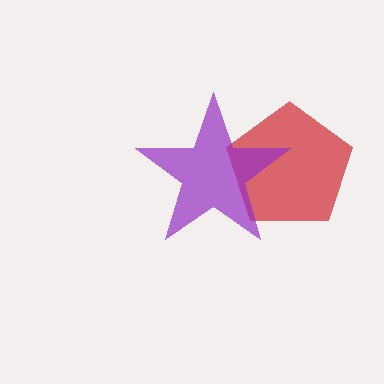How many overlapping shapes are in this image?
There are 2 overlapping shapes in the image.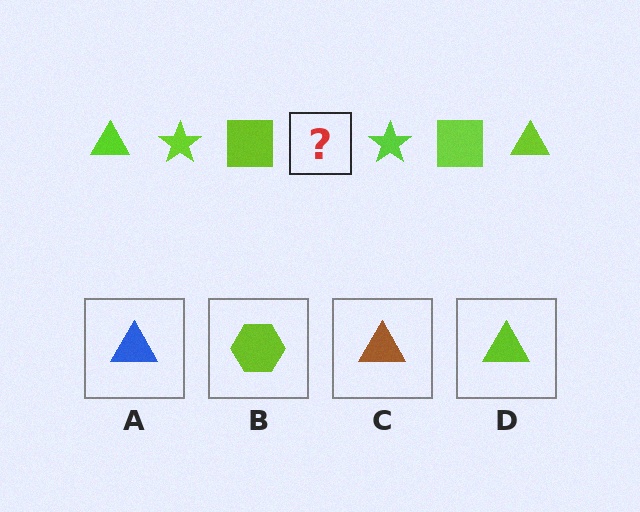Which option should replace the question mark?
Option D.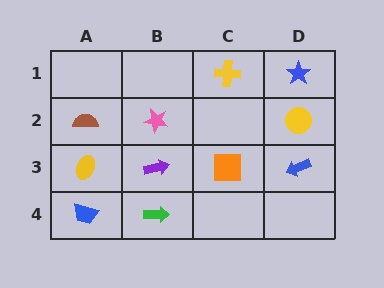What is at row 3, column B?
A purple arrow.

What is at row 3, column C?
An orange square.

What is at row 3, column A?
A yellow ellipse.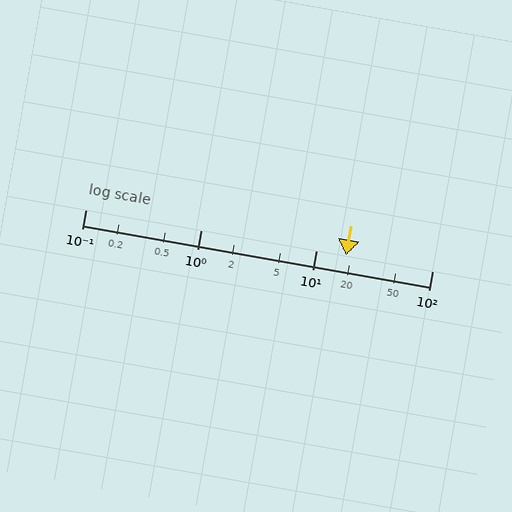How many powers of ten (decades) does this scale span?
The scale spans 3 decades, from 0.1 to 100.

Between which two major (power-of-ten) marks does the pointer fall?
The pointer is between 10 and 100.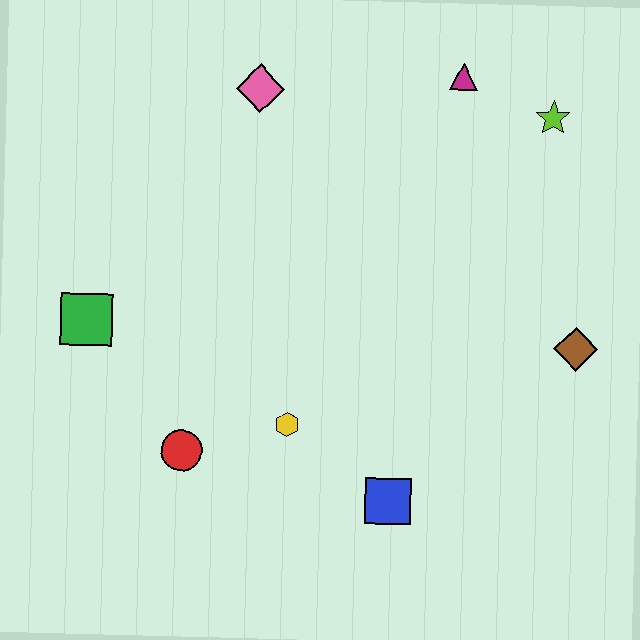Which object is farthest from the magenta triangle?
The red circle is farthest from the magenta triangle.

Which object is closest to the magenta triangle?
The lime star is closest to the magenta triangle.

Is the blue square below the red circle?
Yes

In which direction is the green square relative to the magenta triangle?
The green square is to the left of the magenta triangle.